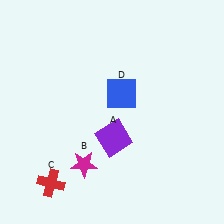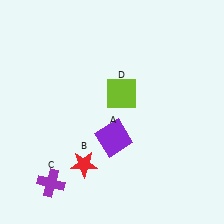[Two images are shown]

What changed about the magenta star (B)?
In Image 1, B is magenta. In Image 2, it changed to red.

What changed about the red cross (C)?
In Image 1, C is red. In Image 2, it changed to purple.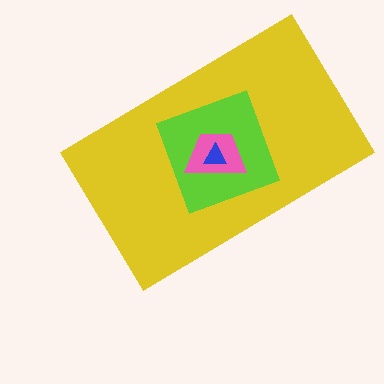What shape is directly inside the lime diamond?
The pink trapezoid.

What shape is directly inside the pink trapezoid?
The blue triangle.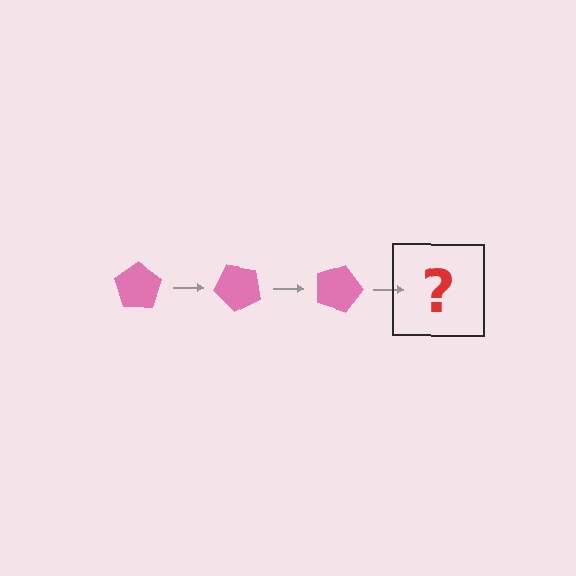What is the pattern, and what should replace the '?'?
The pattern is that the pentagon rotates 45 degrees each step. The '?' should be a pink pentagon rotated 135 degrees.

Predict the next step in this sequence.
The next step is a pink pentagon rotated 135 degrees.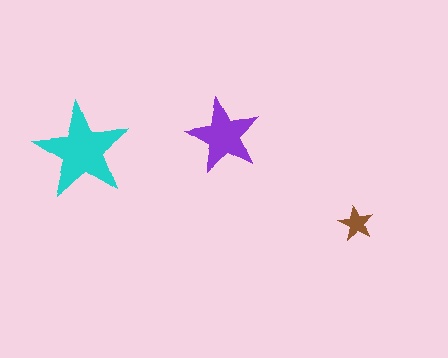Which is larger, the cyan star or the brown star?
The cyan one.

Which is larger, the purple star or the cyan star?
The cyan one.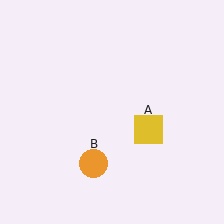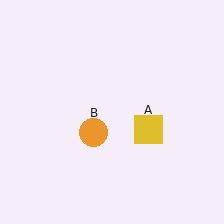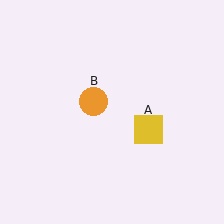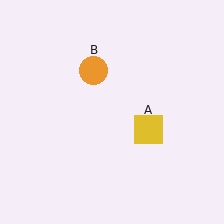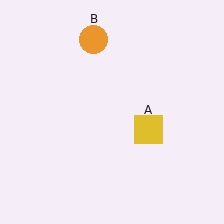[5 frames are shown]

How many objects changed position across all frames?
1 object changed position: orange circle (object B).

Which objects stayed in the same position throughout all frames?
Yellow square (object A) remained stationary.